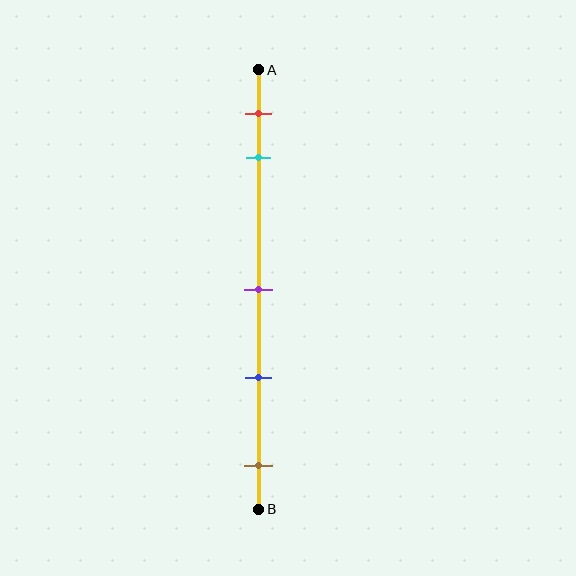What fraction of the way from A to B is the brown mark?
The brown mark is approximately 90% (0.9) of the way from A to B.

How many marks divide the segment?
There are 5 marks dividing the segment.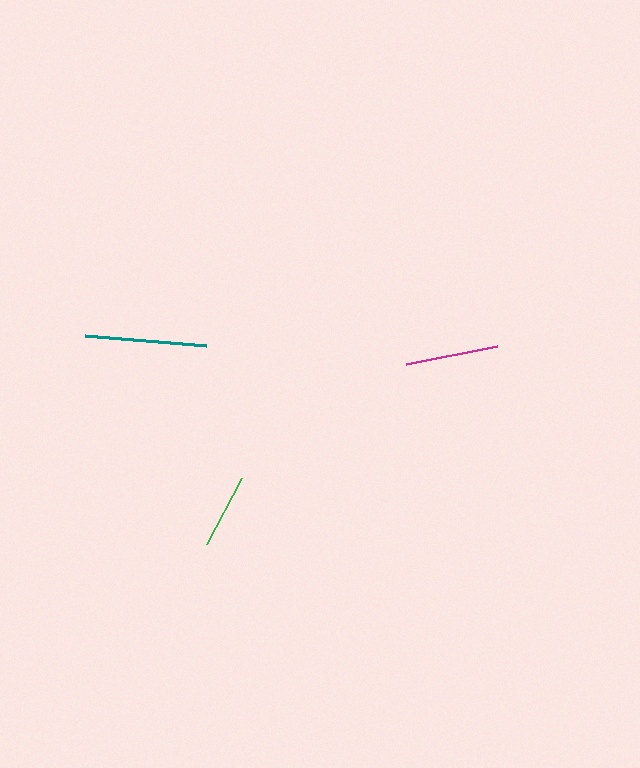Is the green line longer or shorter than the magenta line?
The magenta line is longer than the green line.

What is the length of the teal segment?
The teal segment is approximately 121 pixels long.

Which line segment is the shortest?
The green line is the shortest at approximately 74 pixels.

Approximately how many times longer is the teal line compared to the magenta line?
The teal line is approximately 1.3 times the length of the magenta line.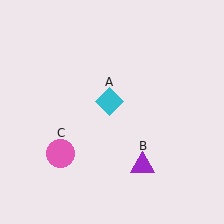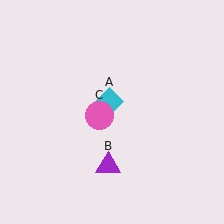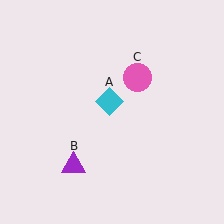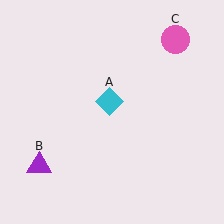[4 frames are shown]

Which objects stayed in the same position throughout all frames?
Cyan diamond (object A) remained stationary.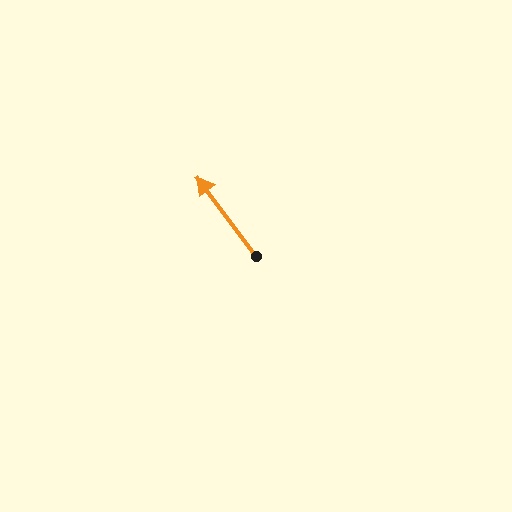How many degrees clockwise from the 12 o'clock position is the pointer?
Approximately 323 degrees.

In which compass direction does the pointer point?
Northwest.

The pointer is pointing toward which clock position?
Roughly 11 o'clock.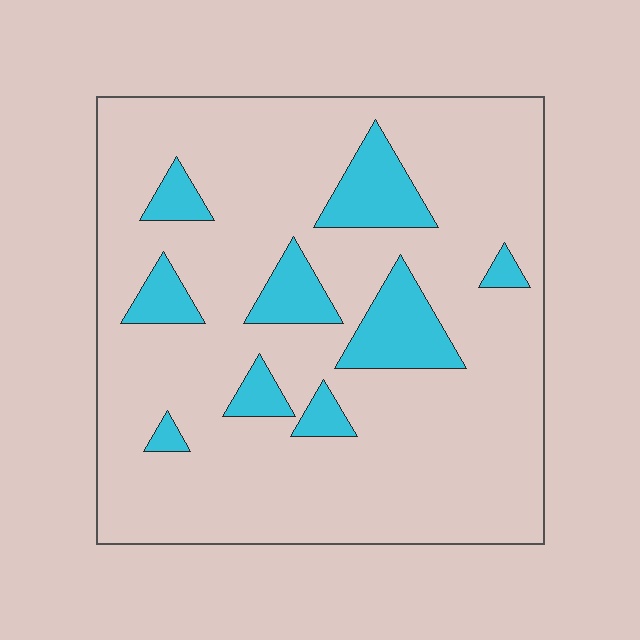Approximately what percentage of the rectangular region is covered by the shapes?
Approximately 15%.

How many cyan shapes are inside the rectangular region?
9.